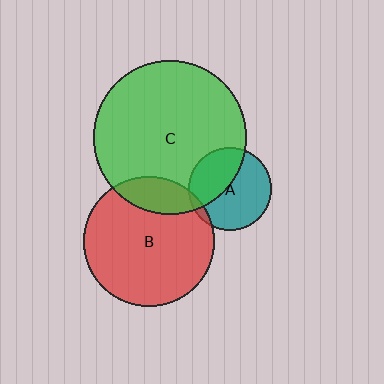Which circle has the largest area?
Circle C (green).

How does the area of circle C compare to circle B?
Approximately 1.4 times.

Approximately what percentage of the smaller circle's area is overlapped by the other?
Approximately 15%.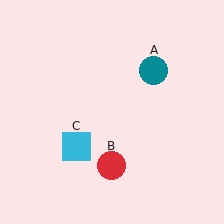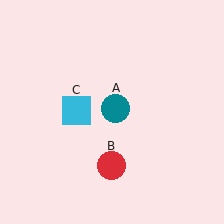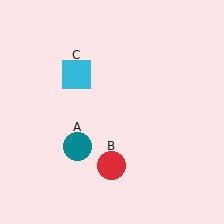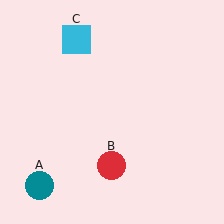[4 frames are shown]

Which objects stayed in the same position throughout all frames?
Red circle (object B) remained stationary.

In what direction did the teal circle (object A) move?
The teal circle (object A) moved down and to the left.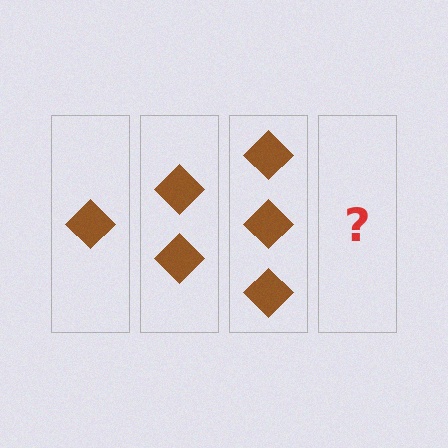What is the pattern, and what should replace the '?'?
The pattern is that each step adds one more diamond. The '?' should be 4 diamonds.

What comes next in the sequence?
The next element should be 4 diamonds.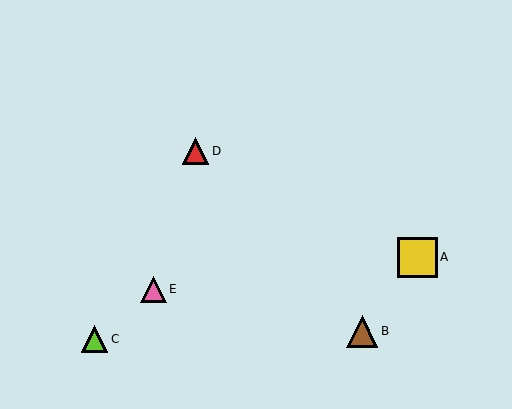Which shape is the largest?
The yellow square (labeled A) is the largest.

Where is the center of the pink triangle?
The center of the pink triangle is at (153, 289).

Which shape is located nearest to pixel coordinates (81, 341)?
The lime triangle (labeled C) at (95, 339) is nearest to that location.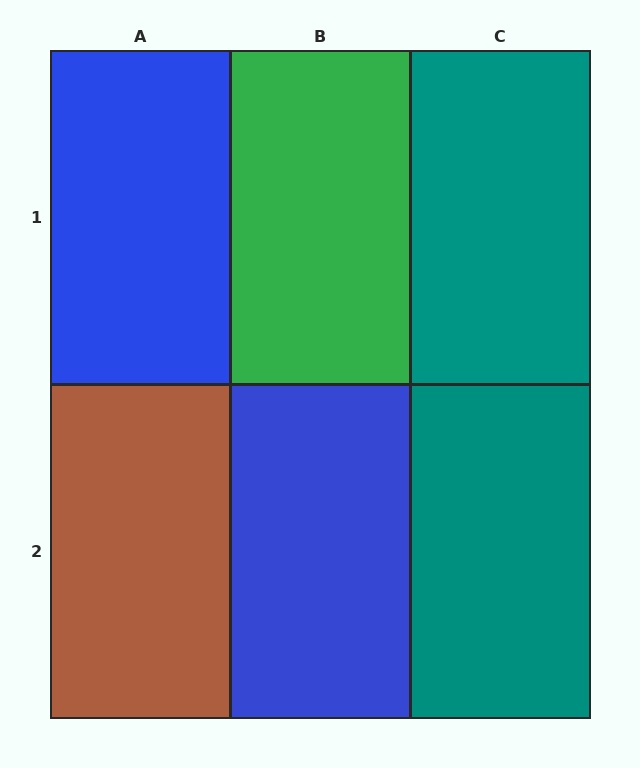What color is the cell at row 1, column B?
Green.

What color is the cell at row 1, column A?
Blue.